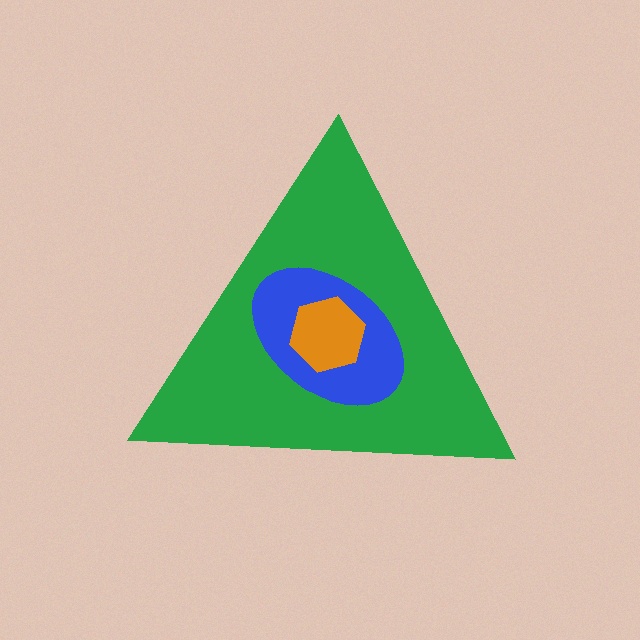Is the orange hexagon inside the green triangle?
Yes.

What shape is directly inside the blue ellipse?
The orange hexagon.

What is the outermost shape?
The green triangle.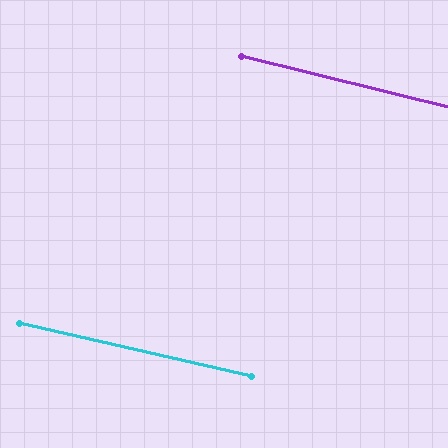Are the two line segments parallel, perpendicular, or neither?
Parallel — their directions differ by only 1.0°.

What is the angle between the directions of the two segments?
Approximately 1 degree.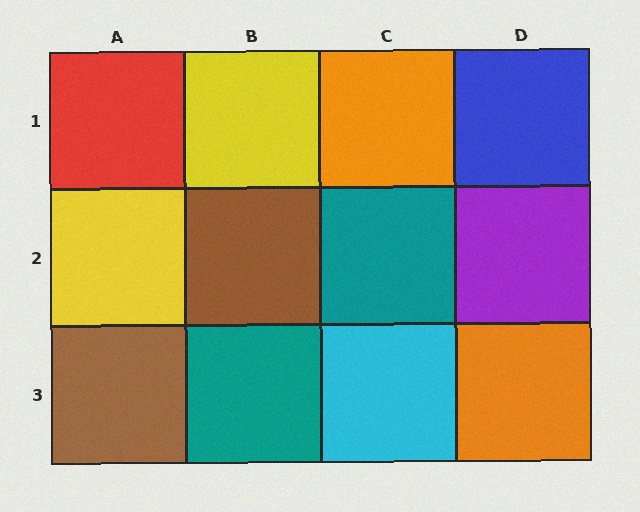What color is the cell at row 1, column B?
Yellow.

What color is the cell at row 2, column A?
Yellow.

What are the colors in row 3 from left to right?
Brown, teal, cyan, orange.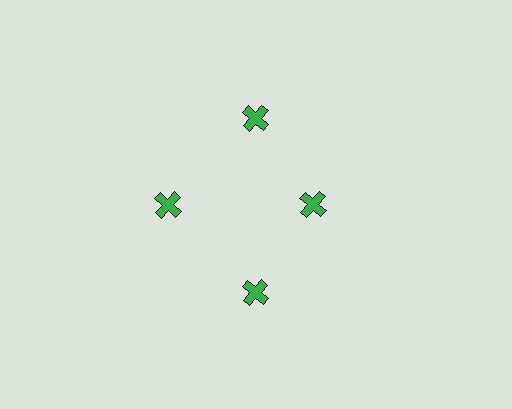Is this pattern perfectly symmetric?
No. The 4 green crosses are arranged in a ring, but one element near the 3 o'clock position is pulled inward toward the center, breaking the 4-fold rotational symmetry.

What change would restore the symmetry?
The symmetry would be restored by moving it outward, back onto the ring so that all 4 crosses sit at equal angles and equal distance from the center.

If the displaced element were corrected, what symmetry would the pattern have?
It would have 4-fold rotational symmetry — the pattern would map onto itself every 90 degrees.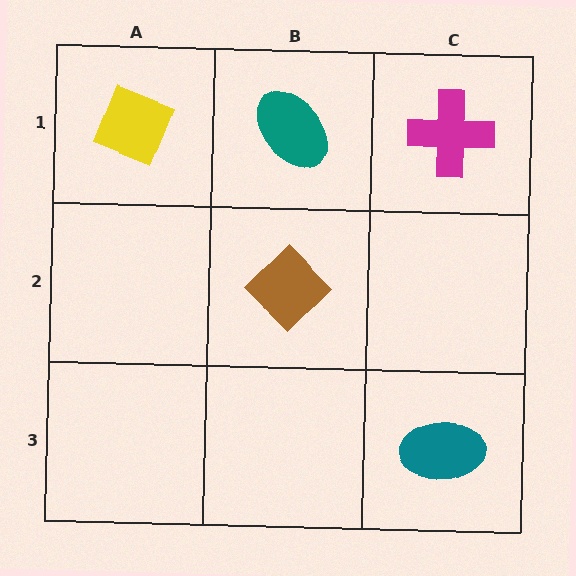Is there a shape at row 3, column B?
No, that cell is empty.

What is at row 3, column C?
A teal ellipse.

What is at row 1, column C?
A magenta cross.